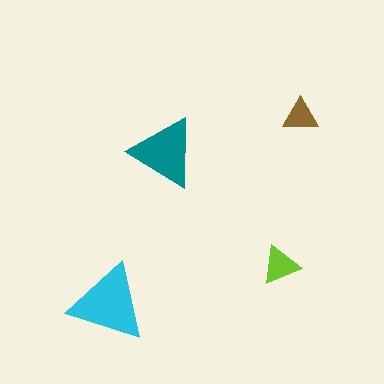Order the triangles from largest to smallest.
the cyan one, the teal one, the lime one, the brown one.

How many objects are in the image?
There are 4 objects in the image.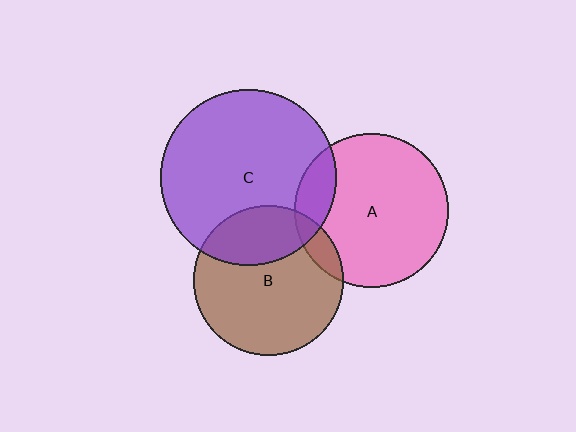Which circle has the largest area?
Circle C (purple).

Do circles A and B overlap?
Yes.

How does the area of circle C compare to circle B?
Approximately 1.4 times.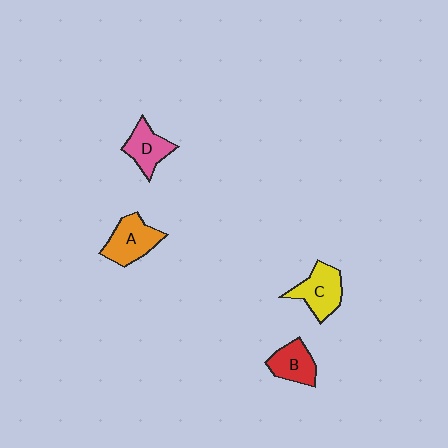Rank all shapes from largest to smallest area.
From largest to smallest: A (orange), C (yellow), D (pink), B (red).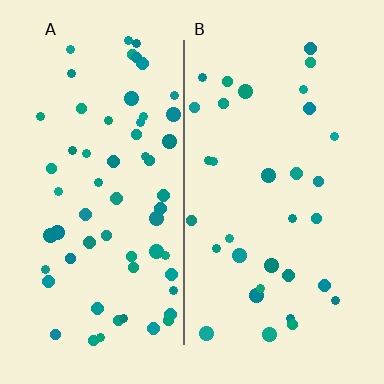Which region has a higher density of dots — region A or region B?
A (the left).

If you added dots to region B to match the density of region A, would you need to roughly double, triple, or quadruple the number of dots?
Approximately double.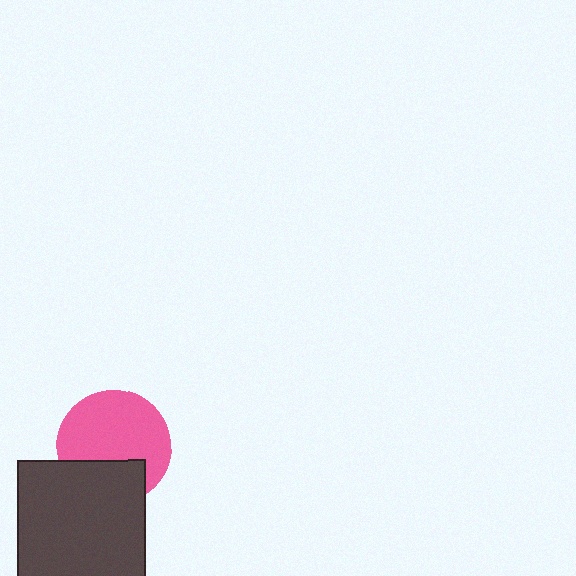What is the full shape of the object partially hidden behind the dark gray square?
The partially hidden object is a pink circle.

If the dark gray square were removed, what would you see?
You would see the complete pink circle.